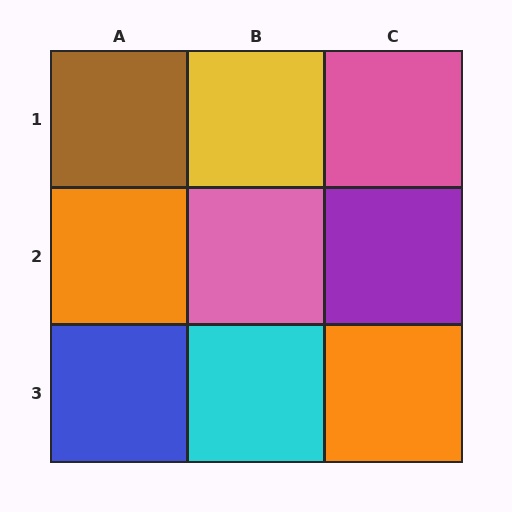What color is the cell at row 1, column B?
Yellow.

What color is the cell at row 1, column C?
Pink.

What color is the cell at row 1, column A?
Brown.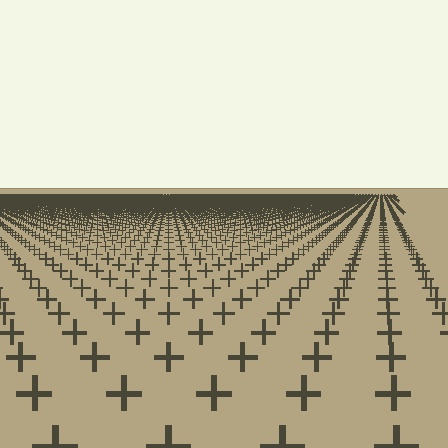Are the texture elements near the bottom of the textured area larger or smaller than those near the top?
Larger. Near the bottom, elements are closer to the viewer and appear at a bigger on-screen size.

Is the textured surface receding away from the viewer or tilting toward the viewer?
The surface is receding away from the viewer. Texture elements get smaller and denser toward the top.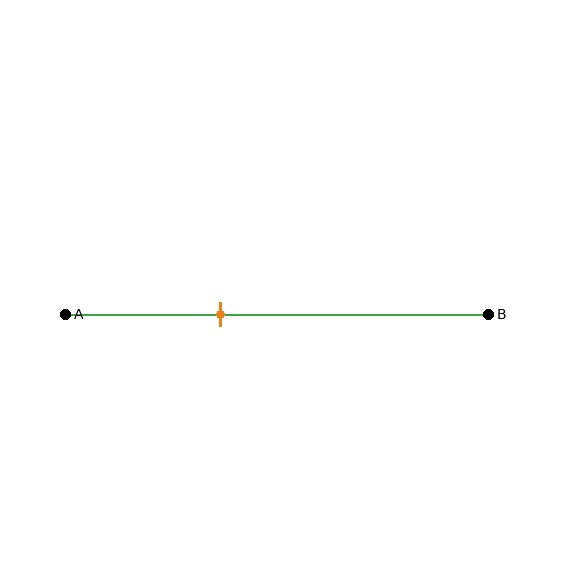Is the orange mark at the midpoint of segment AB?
No, the mark is at about 35% from A, not at the 50% midpoint.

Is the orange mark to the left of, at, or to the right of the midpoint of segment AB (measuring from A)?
The orange mark is to the left of the midpoint of segment AB.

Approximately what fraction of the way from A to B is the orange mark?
The orange mark is approximately 35% of the way from A to B.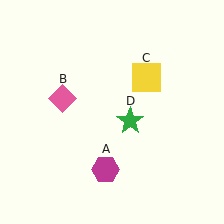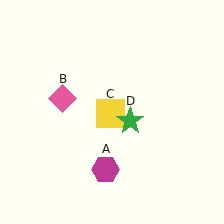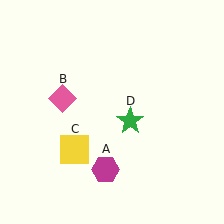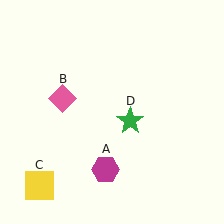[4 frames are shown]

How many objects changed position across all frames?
1 object changed position: yellow square (object C).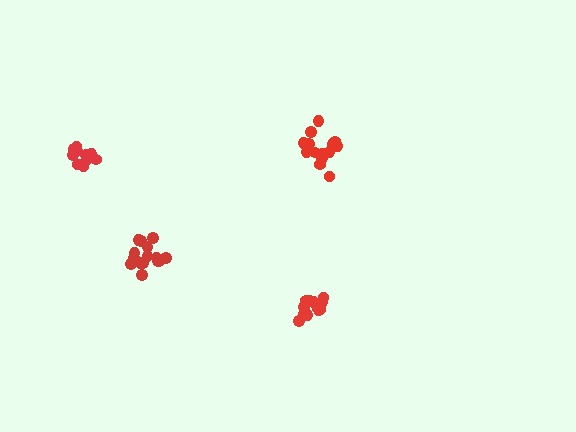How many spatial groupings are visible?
There are 4 spatial groupings.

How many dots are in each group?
Group 1: 15 dots, Group 2: 15 dots, Group 3: 14 dots, Group 4: 10 dots (54 total).